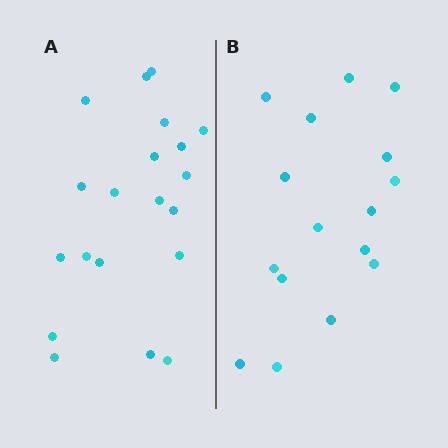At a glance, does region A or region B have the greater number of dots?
Region A (the left region) has more dots.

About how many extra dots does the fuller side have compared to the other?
Region A has about 4 more dots than region B.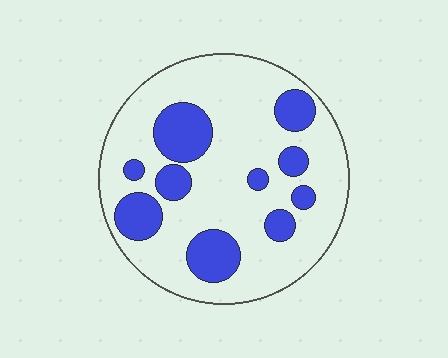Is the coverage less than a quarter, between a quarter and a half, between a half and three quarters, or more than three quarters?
Less than a quarter.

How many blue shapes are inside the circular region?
10.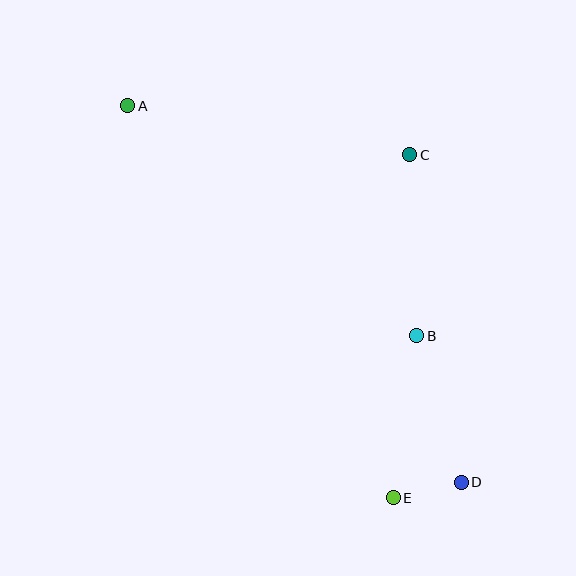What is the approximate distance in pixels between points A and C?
The distance between A and C is approximately 287 pixels.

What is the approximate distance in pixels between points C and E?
The distance between C and E is approximately 344 pixels.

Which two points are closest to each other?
Points D and E are closest to each other.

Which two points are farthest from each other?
Points A and D are farthest from each other.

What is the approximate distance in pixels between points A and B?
The distance between A and B is approximately 369 pixels.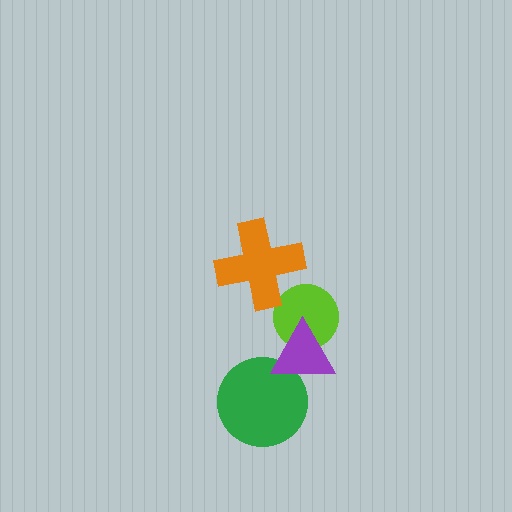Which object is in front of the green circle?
The purple triangle is in front of the green circle.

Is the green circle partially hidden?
Yes, it is partially covered by another shape.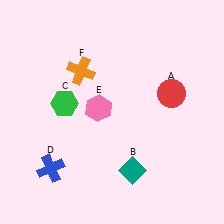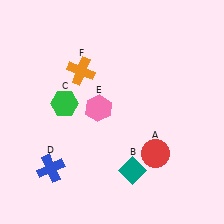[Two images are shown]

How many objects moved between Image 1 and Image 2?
1 object moved between the two images.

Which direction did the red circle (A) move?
The red circle (A) moved down.